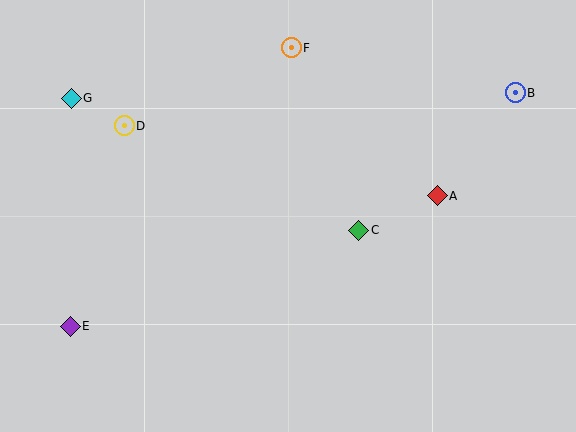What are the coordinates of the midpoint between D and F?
The midpoint between D and F is at (208, 87).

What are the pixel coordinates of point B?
Point B is at (515, 93).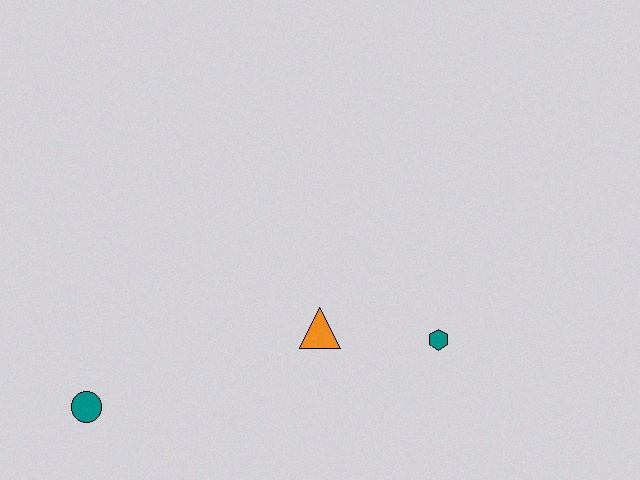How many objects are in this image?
There are 3 objects.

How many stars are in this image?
There are no stars.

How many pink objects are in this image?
There are no pink objects.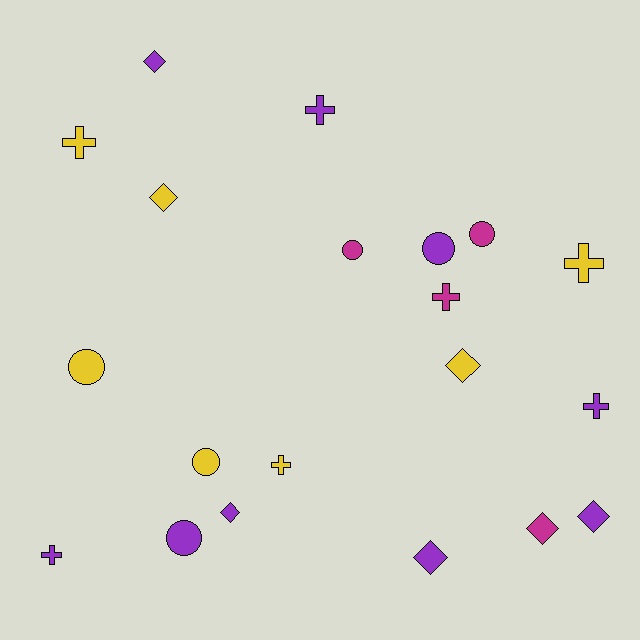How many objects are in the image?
There are 20 objects.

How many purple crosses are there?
There are 3 purple crosses.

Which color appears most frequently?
Purple, with 9 objects.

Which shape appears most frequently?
Cross, with 7 objects.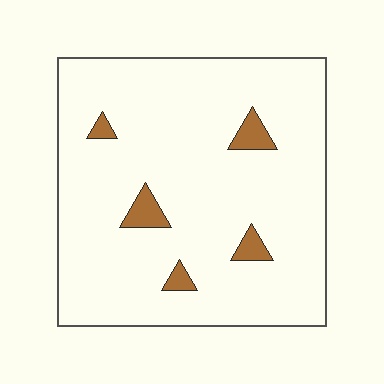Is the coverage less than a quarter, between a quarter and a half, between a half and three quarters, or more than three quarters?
Less than a quarter.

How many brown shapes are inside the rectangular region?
5.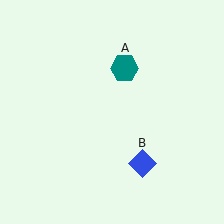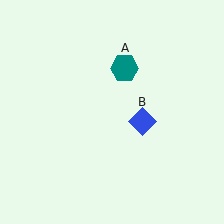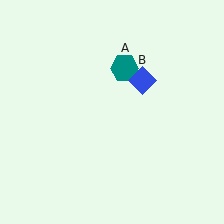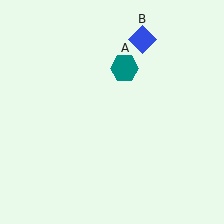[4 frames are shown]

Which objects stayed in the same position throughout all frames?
Teal hexagon (object A) remained stationary.